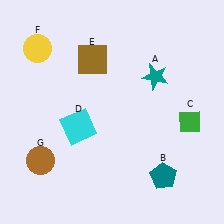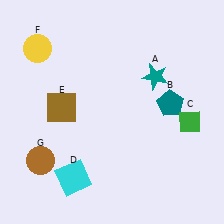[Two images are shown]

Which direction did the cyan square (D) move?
The cyan square (D) moved down.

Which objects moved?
The objects that moved are: the teal pentagon (B), the cyan square (D), the brown square (E).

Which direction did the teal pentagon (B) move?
The teal pentagon (B) moved up.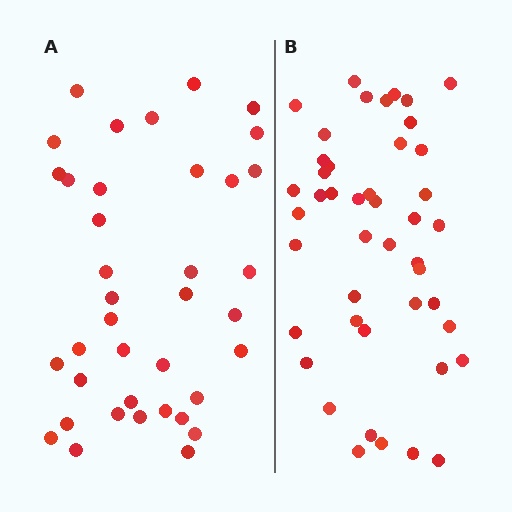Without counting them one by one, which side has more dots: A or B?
Region B (the right region) has more dots.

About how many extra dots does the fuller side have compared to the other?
Region B has roughly 8 or so more dots than region A.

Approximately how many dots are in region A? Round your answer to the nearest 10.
About 40 dots. (The exact count is 38, which rounds to 40.)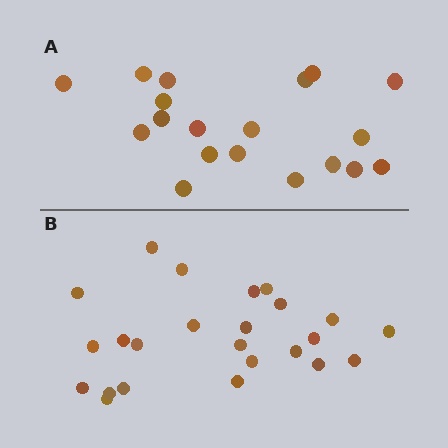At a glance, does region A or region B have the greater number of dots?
Region B (the bottom region) has more dots.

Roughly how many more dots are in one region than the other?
Region B has about 5 more dots than region A.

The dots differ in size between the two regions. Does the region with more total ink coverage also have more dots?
No. Region A has more total ink coverage because its dots are larger, but region B actually contains more individual dots. Total area can be misleading — the number of items is what matters here.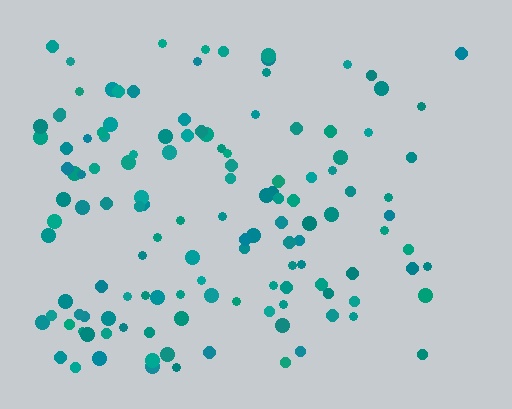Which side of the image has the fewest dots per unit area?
The right.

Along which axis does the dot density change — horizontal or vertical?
Horizontal.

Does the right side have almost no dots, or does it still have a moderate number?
Still a moderate number, just noticeably fewer than the left.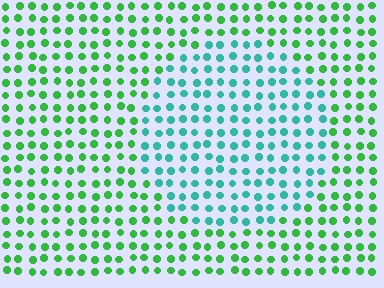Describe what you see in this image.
The image is filled with small green elements in a uniform arrangement. A circle-shaped region is visible where the elements are tinted to a slightly different hue, forming a subtle color boundary.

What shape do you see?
I see a circle.